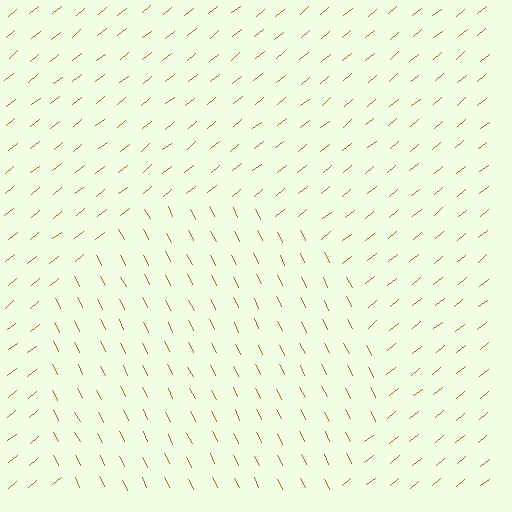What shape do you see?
I see a circle.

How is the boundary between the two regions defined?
The boundary is defined purely by a change in line orientation (approximately 78 degrees difference). All lines are the same color and thickness.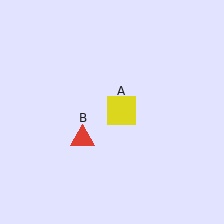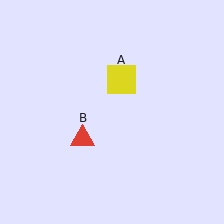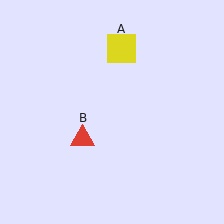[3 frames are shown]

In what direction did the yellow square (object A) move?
The yellow square (object A) moved up.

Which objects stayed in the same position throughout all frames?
Red triangle (object B) remained stationary.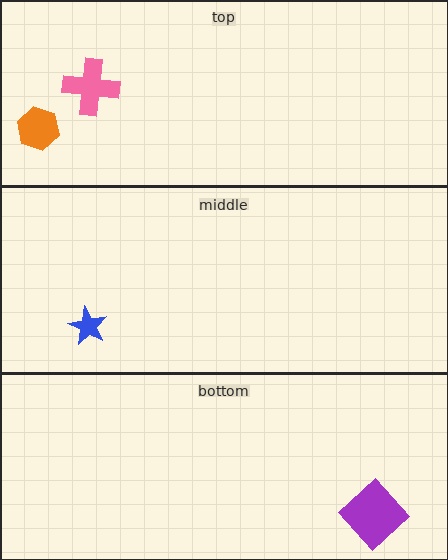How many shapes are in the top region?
2.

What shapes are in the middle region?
The blue star.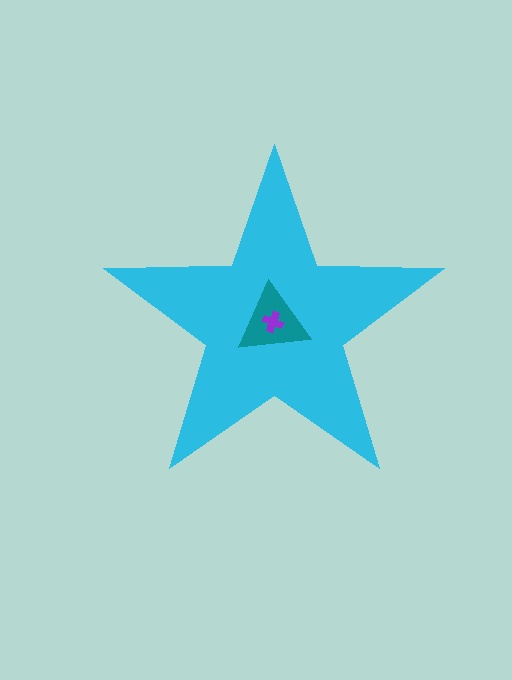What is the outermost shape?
The cyan star.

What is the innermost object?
The purple cross.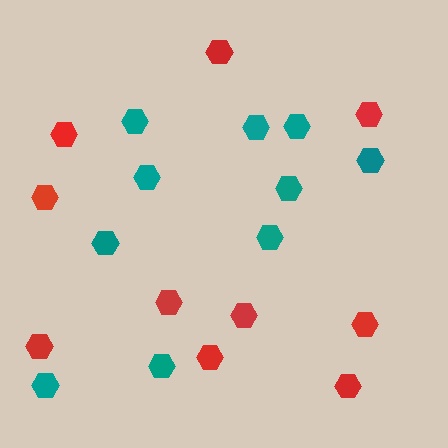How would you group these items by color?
There are 2 groups: one group of teal hexagons (10) and one group of red hexagons (10).